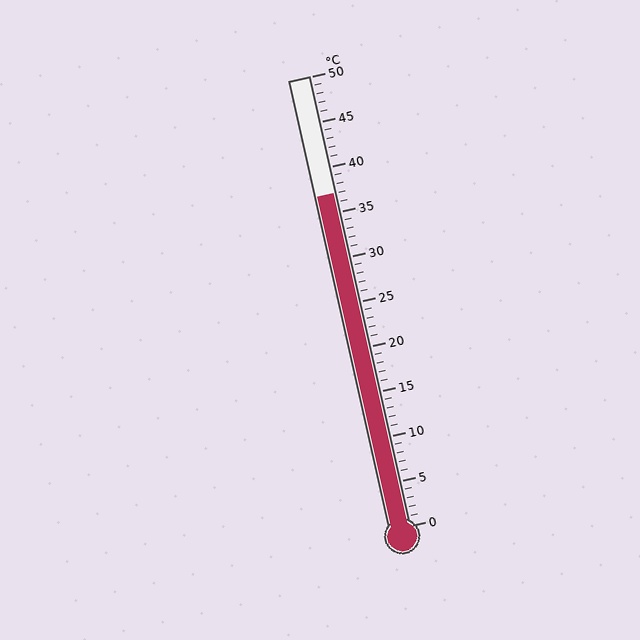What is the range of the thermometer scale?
The thermometer scale ranges from 0°C to 50°C.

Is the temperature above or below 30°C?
The temperature is above 30°C.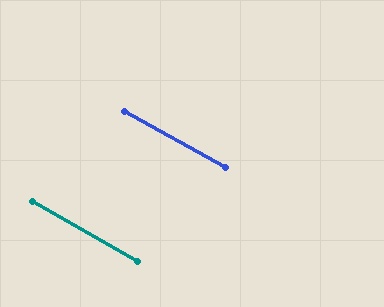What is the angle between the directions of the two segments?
Approximately 1 degree.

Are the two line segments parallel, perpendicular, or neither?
Parallel — their directions differ by only 1.2°.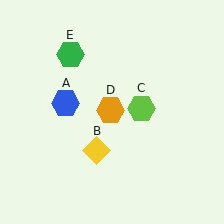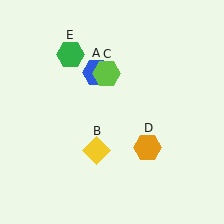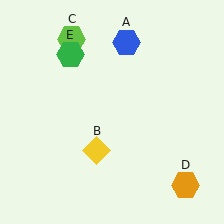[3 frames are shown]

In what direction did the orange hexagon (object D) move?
The orange hexagon (object D) moved down and to the right.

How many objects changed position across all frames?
3 objects changed position: blue hexagon (object A), lime hexagon (object C), orange hexagon (object D).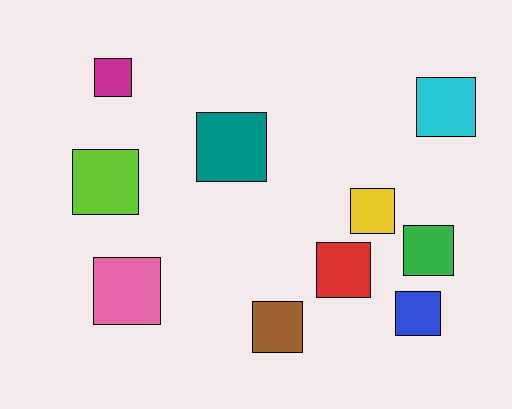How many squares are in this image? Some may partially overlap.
There are 10 squares.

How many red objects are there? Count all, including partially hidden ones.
There is 1 red object.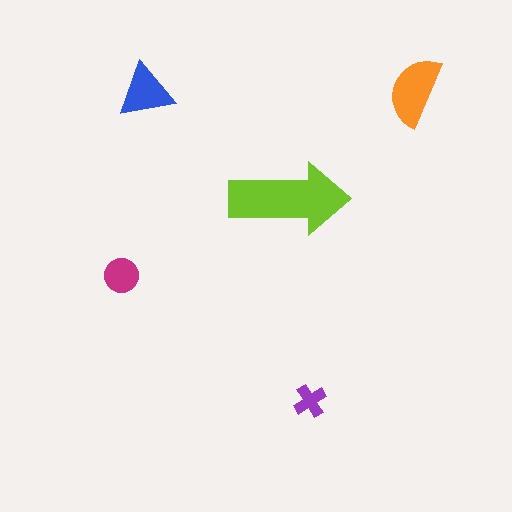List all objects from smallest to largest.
The purple cross, the magenta circle, the blue triangle, the orange semicircle, the lime arrow.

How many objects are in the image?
There are 5 objects in the image.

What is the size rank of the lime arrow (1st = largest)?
1st.